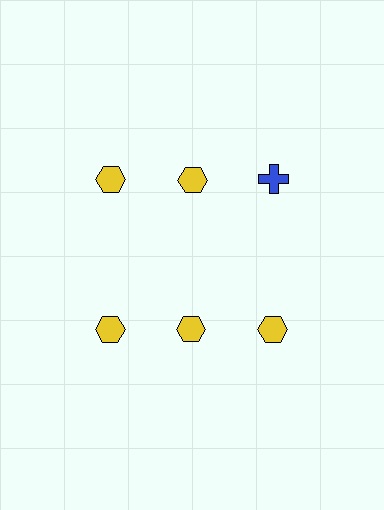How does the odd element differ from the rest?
It differs in both color (blue instead of yellow) and shape (cross instead of hexagon).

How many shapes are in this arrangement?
There are 6 shapes arranged in a grid pattern.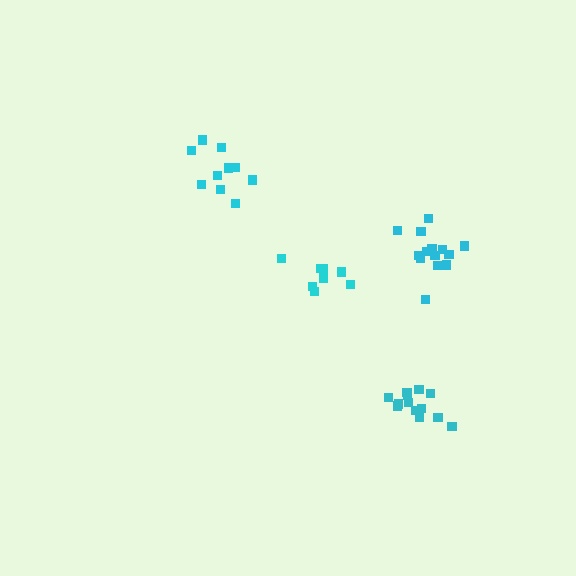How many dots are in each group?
Group 1: 10 dots, Group 2: 9 dots, Group 3: 13 dots, Group 4: 14 dots (46 total).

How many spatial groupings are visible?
There are 4 spatial groupings.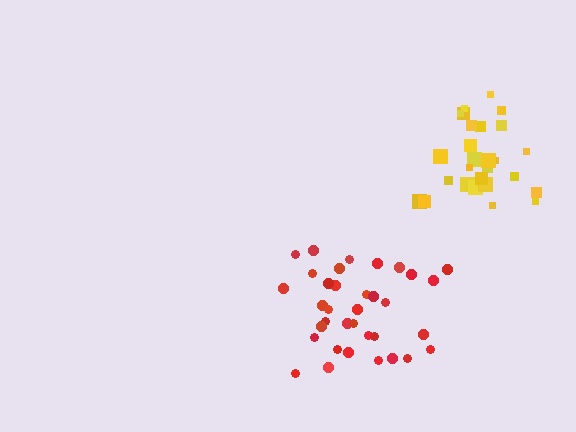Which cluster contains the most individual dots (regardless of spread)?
Red (35).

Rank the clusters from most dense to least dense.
yellow, red.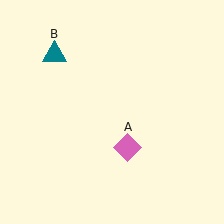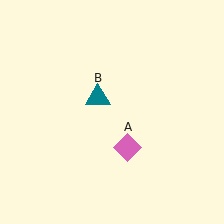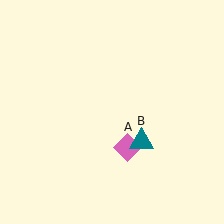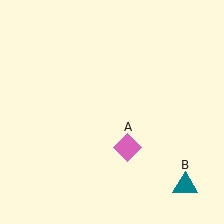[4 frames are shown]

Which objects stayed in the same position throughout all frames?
Pink diamond (object A) remained stationary.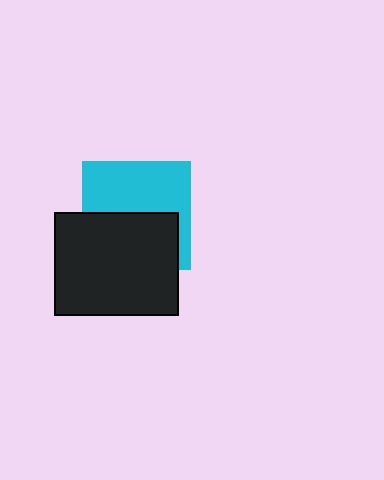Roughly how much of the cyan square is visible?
About half of it is visible (roughly 52%).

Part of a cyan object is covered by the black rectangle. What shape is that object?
It is a square.